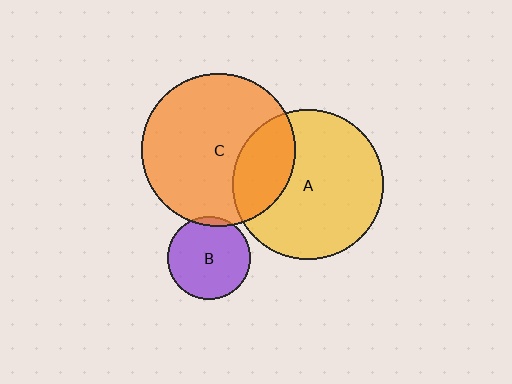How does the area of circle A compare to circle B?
Approximately 3.3 times.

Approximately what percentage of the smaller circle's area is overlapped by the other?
Approximately 5%.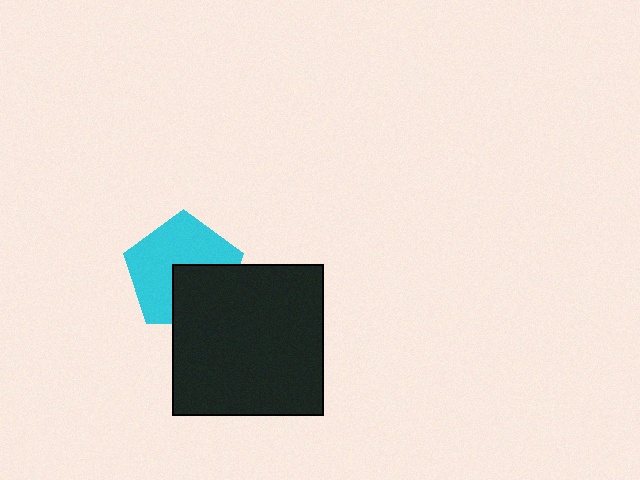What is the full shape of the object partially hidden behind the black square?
The partially hidden object is a cyan pentagon.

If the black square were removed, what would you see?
You would see the complete cyan pentagon.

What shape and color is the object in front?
The object in front is a black square.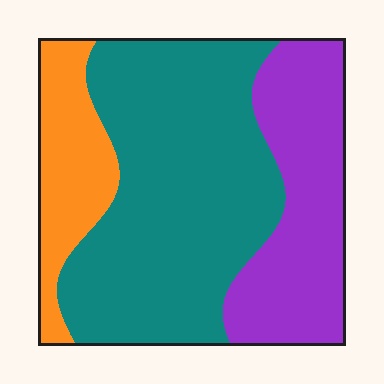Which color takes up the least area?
Orange, at roughly 15%.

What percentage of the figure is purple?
Purple takes up about one quarter (1/4) of the figure.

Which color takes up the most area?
Teal, at roughly 55%.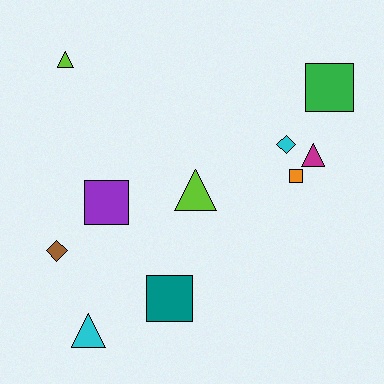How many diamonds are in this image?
There are 2 diamonds.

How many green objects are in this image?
There is 1 green object.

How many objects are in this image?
There are 10 objects.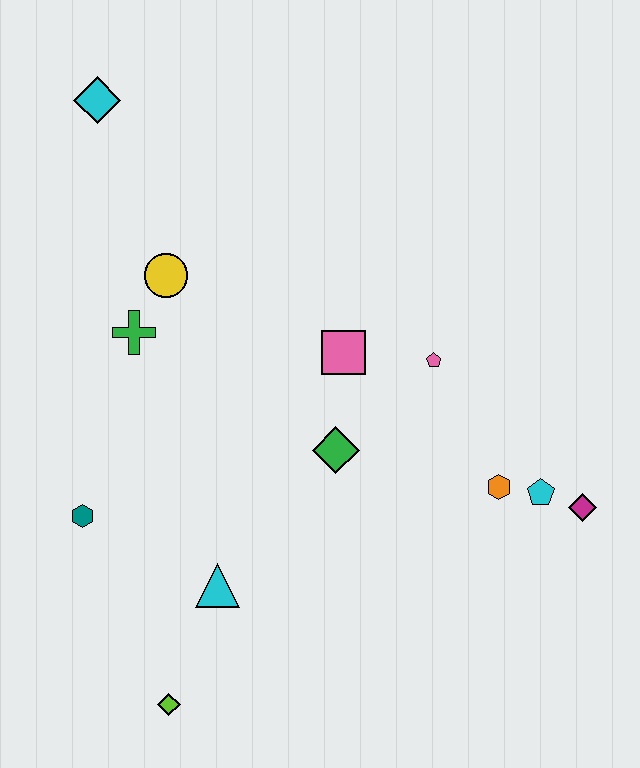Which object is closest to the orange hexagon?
The cyan pentagon is closest to the orange hexagon.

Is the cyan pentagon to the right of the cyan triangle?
Yes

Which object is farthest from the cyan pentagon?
The cyan diamond is farthest from the cyan pentagon.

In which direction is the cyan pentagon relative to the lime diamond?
The cyan pentagon is to the right of the lime diamond.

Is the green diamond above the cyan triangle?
Yes